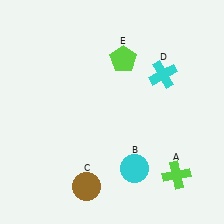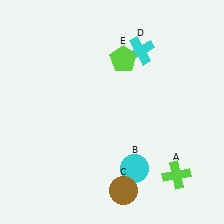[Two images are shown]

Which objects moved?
The objects that moved are: the brown circle (C), the cyan cross (D).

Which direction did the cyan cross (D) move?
The cyan cross (D) moved up.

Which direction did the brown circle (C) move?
The brown circle (C) moved right.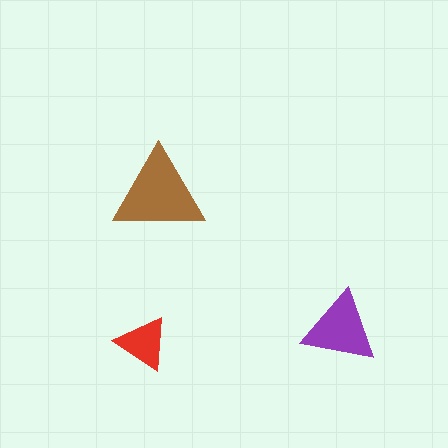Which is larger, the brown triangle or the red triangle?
The brown one.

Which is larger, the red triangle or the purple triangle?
The purple one.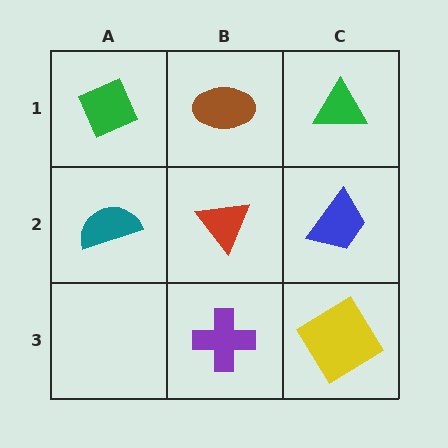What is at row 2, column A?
A teal semicircle.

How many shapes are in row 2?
3 shapes.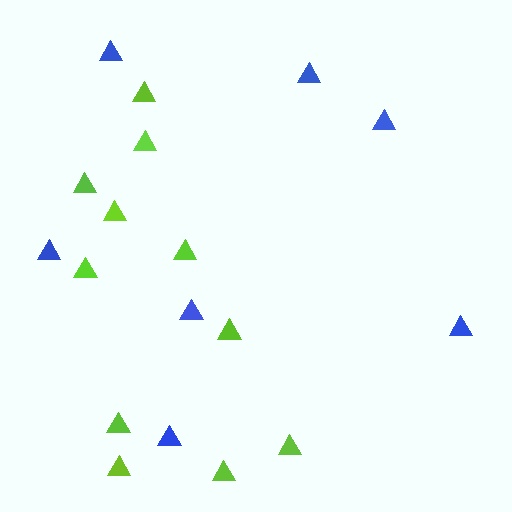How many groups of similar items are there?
There are 2 groups: one group of blue triangles (7) and one group of lime triangles (11).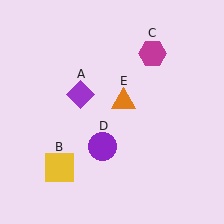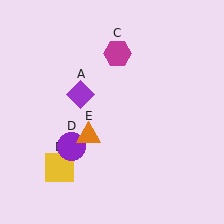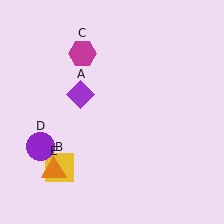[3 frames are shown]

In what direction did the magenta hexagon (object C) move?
The magenta hexagon (object C) moved left.